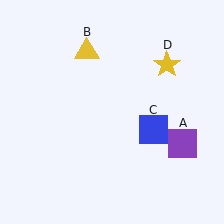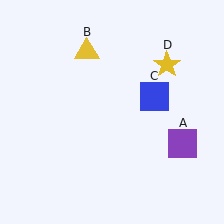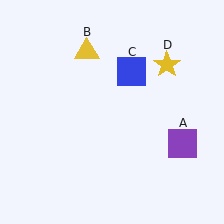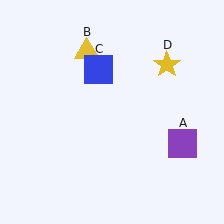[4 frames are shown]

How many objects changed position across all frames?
1 object changed position: blue square (object C).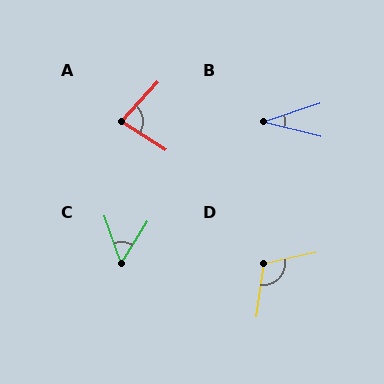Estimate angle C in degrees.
Approximately 51 degrees.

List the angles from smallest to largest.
B (33°), C (51°), A (80°), D (110°).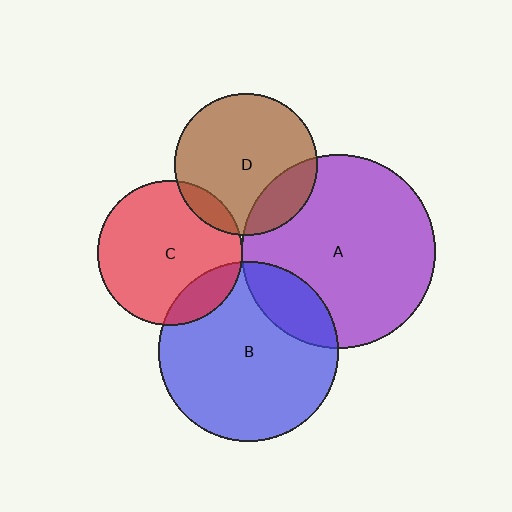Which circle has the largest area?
Circle A (purple).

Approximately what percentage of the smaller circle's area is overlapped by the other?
Approximately 15%.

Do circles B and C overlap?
Yes.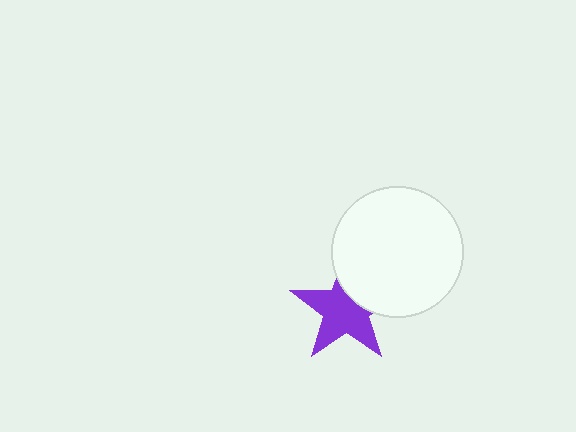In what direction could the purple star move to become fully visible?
The purple star could move toward the lower-left. That would shift it out from behind the white circle entirely.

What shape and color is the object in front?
The object in front is a white circle.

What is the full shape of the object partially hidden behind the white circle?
The partially hidden object is a purple star.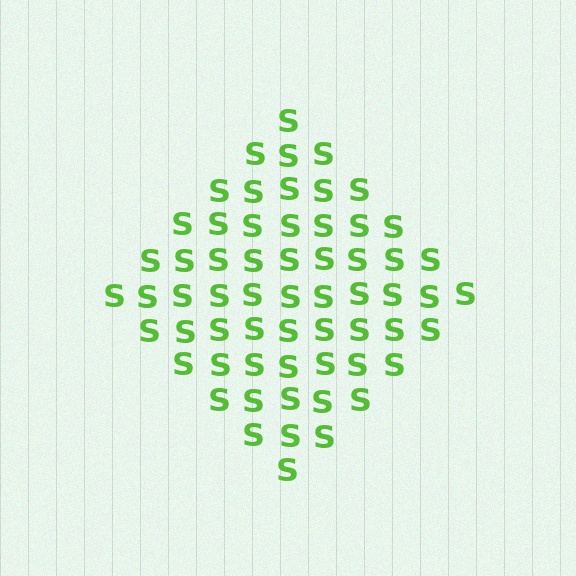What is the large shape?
The large shape is a diamond.